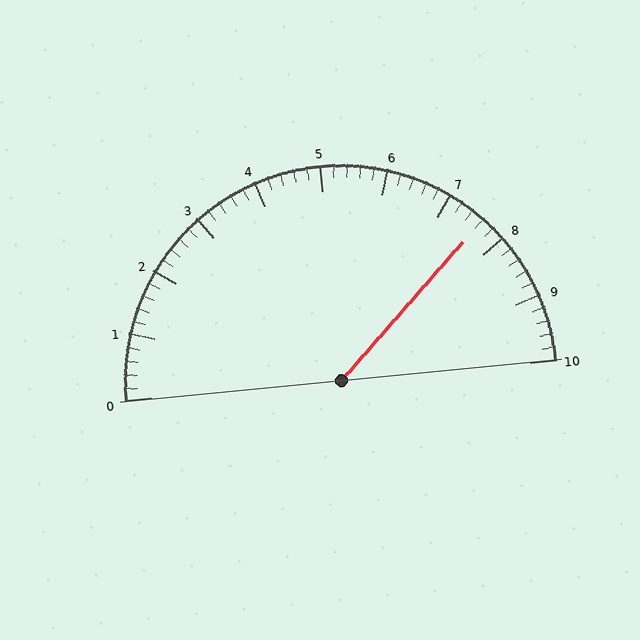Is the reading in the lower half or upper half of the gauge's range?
The reading is in the upper half of the range (0 to 10).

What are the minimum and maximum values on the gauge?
The gauge ranges from 0 to 10.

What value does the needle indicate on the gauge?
The needle indicates approximately 7.6.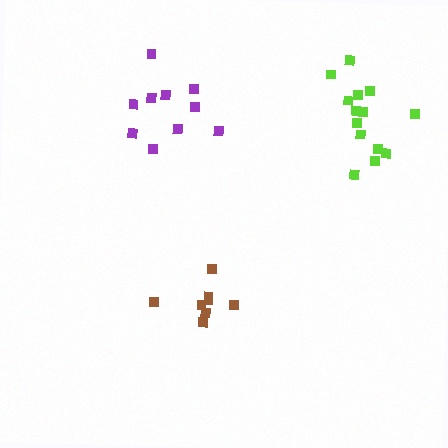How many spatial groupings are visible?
There are 3 spatial groupings.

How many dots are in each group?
Group 1: 8 dots, Group 2: 10 dots, Group 3: 14 dots (32 total).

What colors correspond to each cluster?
The clusters are colored: brown, purple, lime.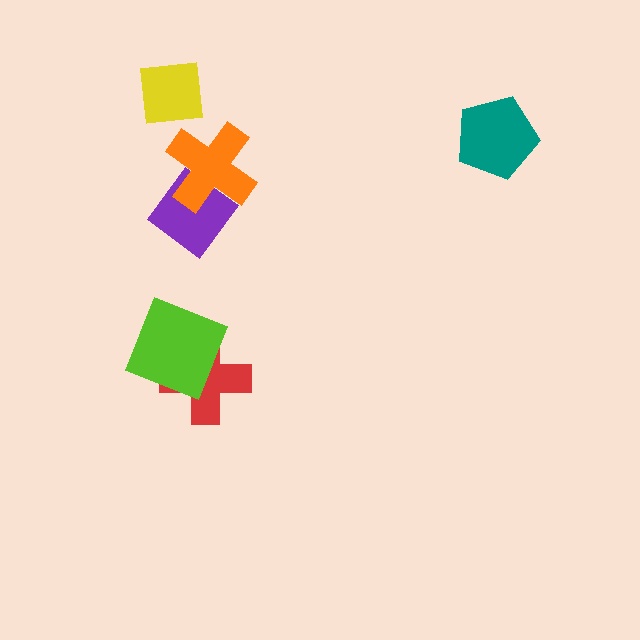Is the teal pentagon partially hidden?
No, no other shape covers it.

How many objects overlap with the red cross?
1 object overlaps with the red cross.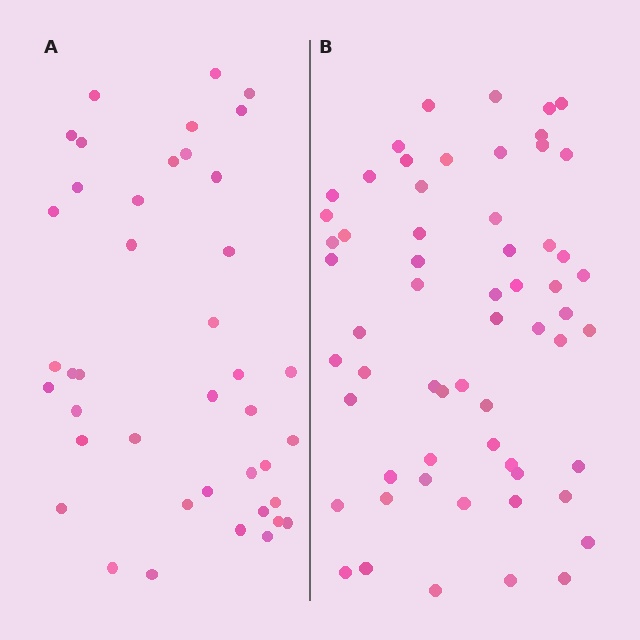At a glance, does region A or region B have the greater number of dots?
Region B (the right region) has more dots.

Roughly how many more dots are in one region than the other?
Region B has approximately 20 more dots than region A.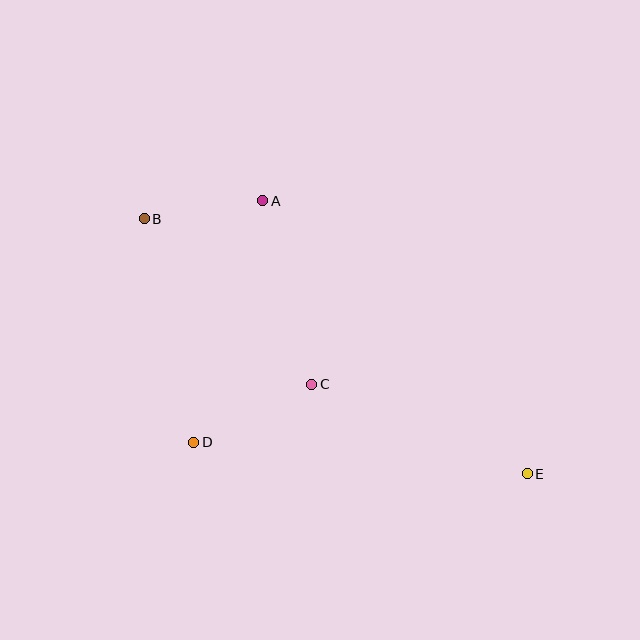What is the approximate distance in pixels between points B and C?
The distance between B and C is approximately 235 pixels.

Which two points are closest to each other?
Points A and B are closest to each other.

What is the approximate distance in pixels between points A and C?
The distance between A and C is approximately 190 pixels.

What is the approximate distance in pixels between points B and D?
The distance between B and D is approximately 229 pixels.